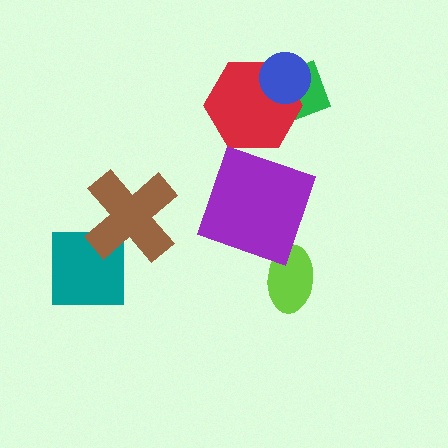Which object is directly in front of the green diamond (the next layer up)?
The red hexagon is directly in front of the green diamond.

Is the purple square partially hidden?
No, no other shape covers it.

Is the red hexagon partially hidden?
Yes, it is partially covered by another shape.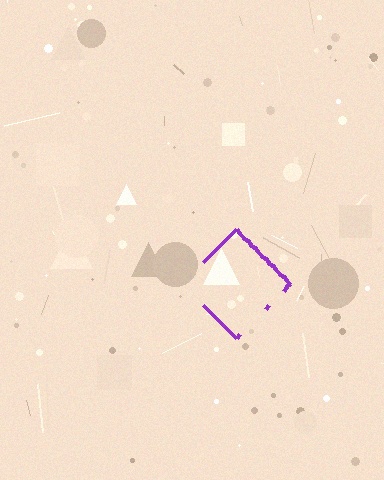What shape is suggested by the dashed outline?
The dashed outline suggests a diamond.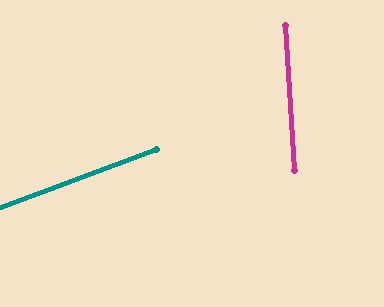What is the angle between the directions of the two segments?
Approximately 73 degrees.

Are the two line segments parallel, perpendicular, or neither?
Neither parallel nor perpendicular — they differ by about 73°.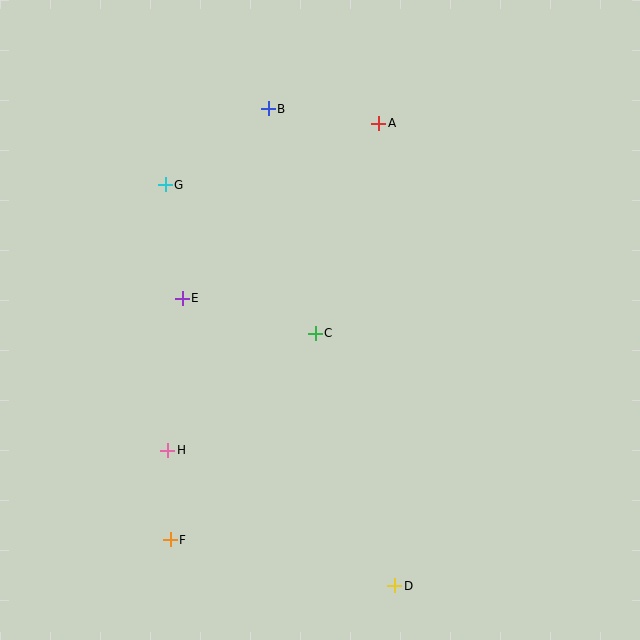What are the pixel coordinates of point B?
Point B is at (268, 109).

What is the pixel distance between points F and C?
The distance between F and C is 252 pixels.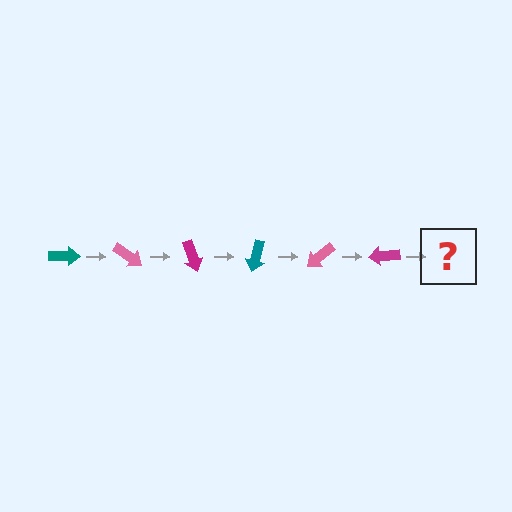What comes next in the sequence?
The next element should be a teal arrow, rotated 210 degrees from the start.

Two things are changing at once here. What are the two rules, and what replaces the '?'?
The two rules are that it rotates 35 degrees each step and the color cycles through teal, pink, and magenta. The '?' should be a teal arrow, rotated 210 degrees from the start.